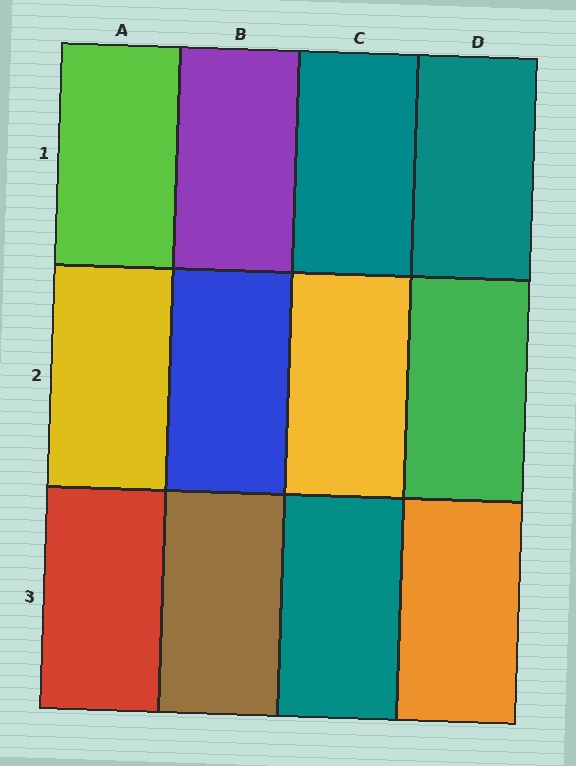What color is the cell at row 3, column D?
Orange.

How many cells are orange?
1 cell is orange.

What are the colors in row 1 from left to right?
Lime, purple, teal, teal.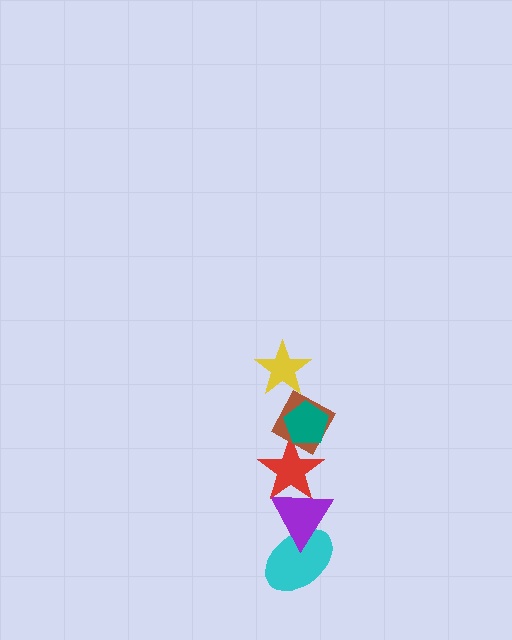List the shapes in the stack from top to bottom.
From top to bottom: the yellow star, the teal pentagon, the brown diamond, the red star, the purple triangle, the cyan ellipse.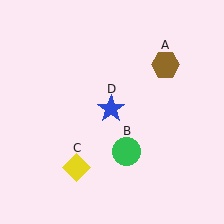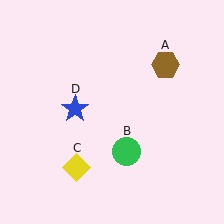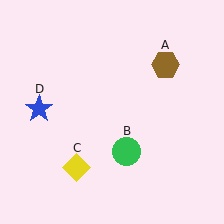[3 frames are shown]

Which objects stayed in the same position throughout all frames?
Brown hexagon (object A) and green circle (object B) and yellow diamond (object C) remained stationary.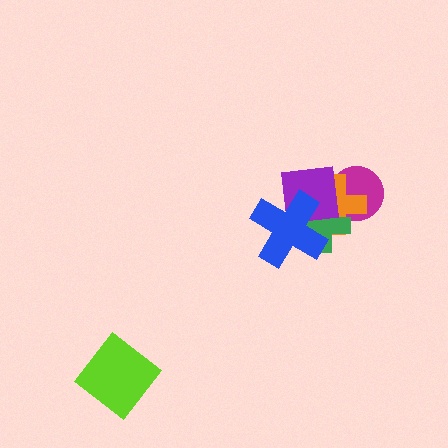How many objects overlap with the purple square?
4 objects overlap with the purple square.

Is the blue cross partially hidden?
No, no other shape covers it.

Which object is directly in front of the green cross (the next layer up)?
The purple square is directly in front of the green cross.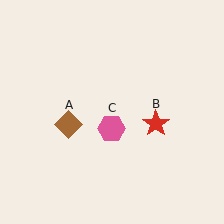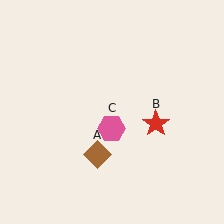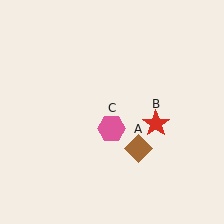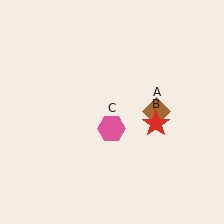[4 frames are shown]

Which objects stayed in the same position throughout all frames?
Red star (object B) and pink hexagon (object C) remained stationary.